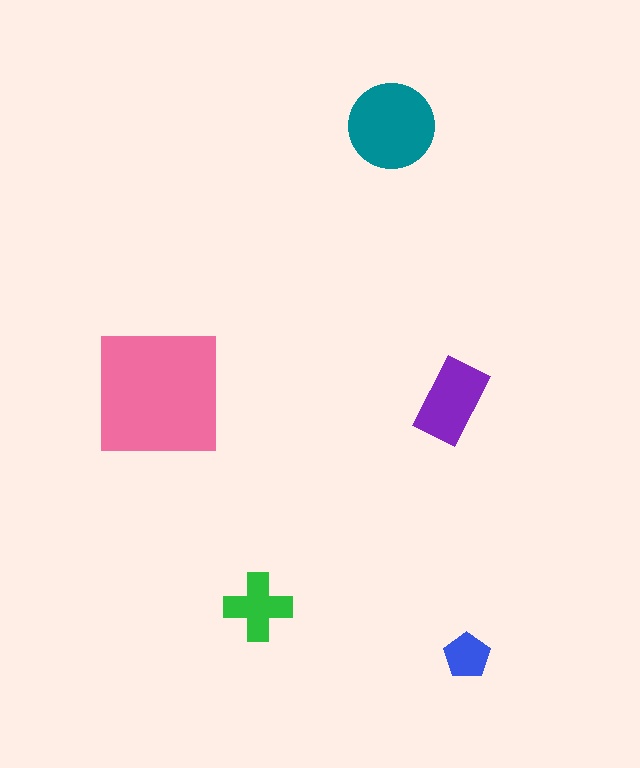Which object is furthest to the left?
The pink square is leftmost.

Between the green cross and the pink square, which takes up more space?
The pink square.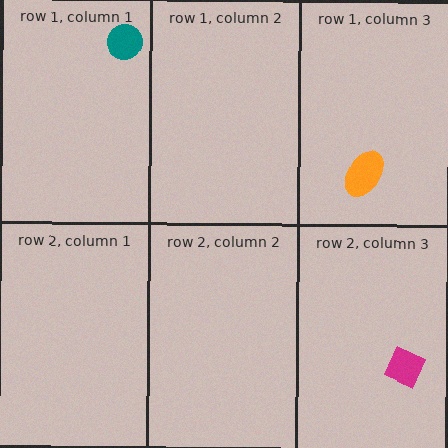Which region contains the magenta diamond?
The row 2, column 3 region.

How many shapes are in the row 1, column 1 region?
1.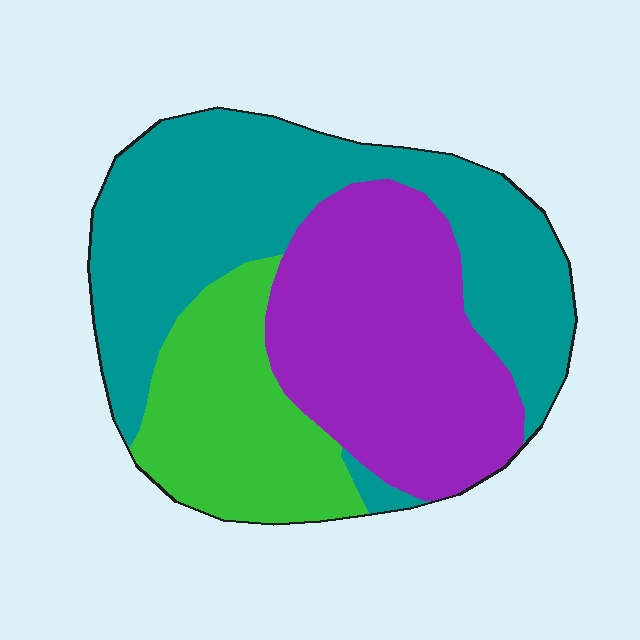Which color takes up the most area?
Teal, at roughly 45%.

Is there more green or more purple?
Purple.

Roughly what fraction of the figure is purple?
Purple covers roughly 35% of the figure.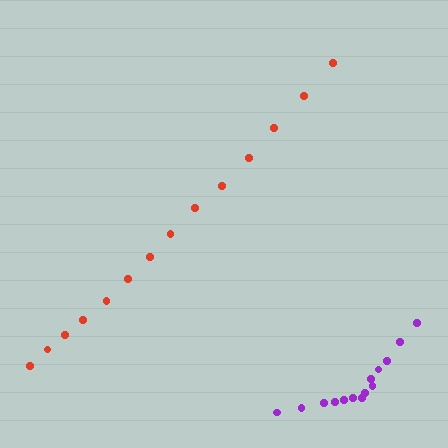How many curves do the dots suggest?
There are 2 distinct paths.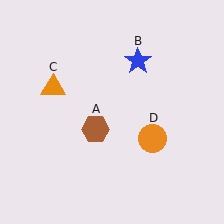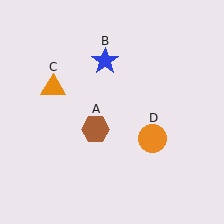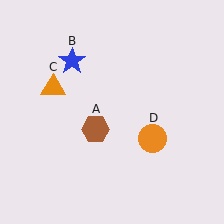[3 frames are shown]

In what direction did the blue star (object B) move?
The blue star (object B) moved left.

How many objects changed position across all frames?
1 object changed position: blue star (object B).